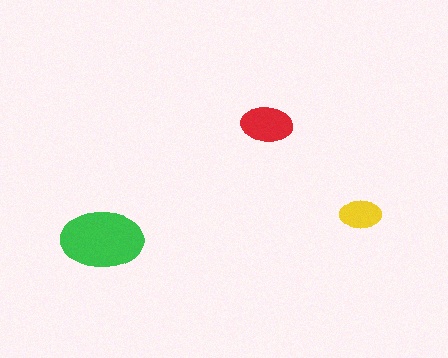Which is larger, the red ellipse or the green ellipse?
The green one.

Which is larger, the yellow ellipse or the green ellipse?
The green one.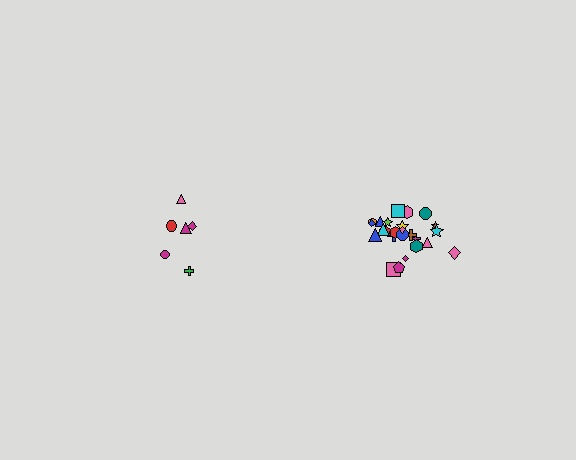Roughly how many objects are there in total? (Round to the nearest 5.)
Roughly 30 objects in total.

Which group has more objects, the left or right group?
The right group.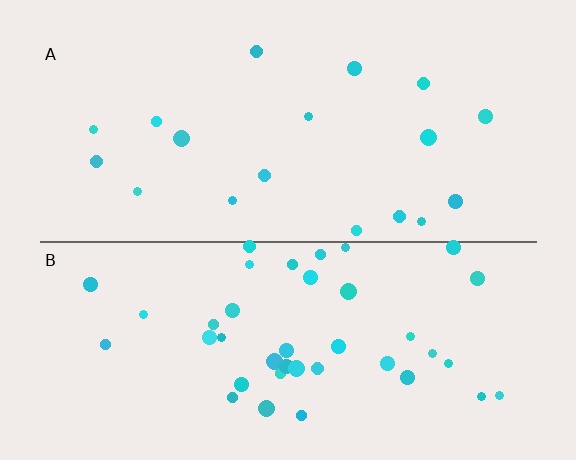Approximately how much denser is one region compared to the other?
Approximately 2.3× — region B over region A.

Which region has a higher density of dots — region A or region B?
B (the bottom).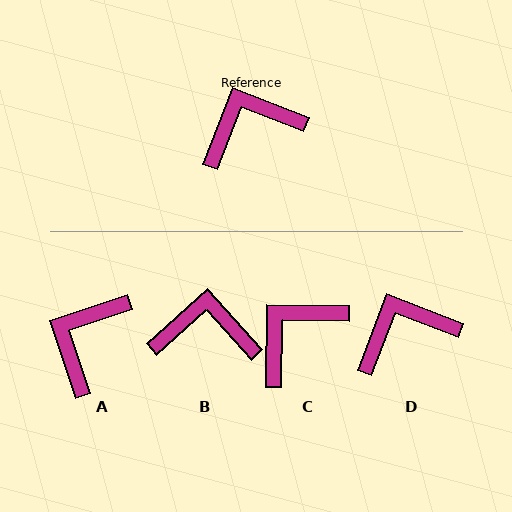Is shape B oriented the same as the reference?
No, it is off by about 27 degrees.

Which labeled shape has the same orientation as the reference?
D.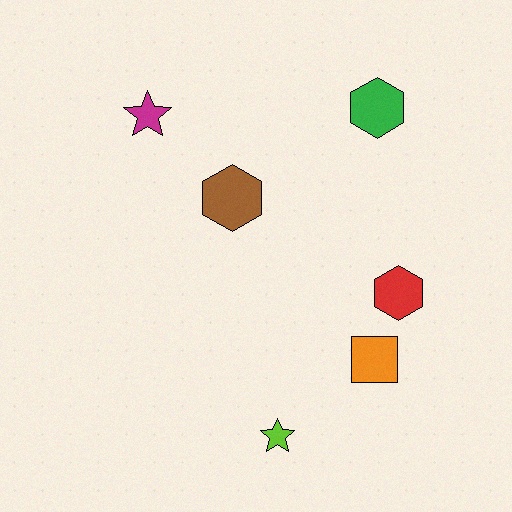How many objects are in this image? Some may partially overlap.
There are 6 objects.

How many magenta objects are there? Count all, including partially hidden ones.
There is 1 magenta object.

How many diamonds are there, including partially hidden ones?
There are no diamonds.